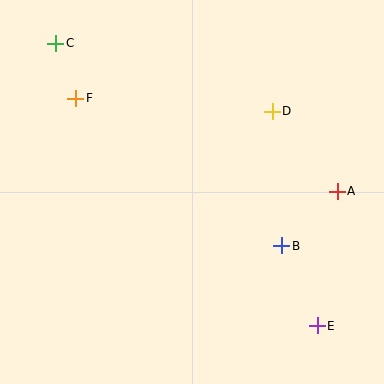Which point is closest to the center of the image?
Point B at (282, 246) is closest to the center.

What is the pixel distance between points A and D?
The distance between A and D is 103 pixels.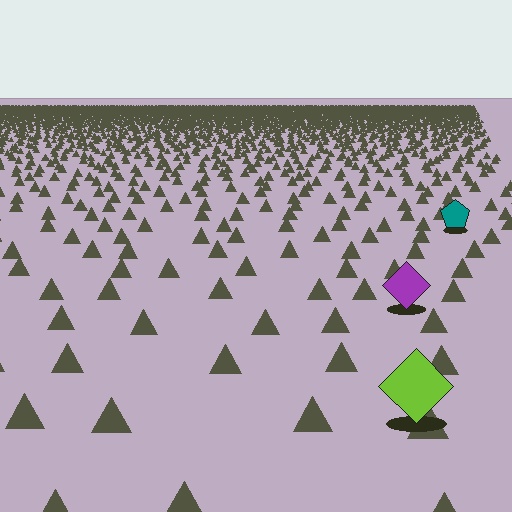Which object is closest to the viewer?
The lime diamond is closest. The texture marks near it are larger and more spread out.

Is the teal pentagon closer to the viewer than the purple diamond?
No. The purple diamond is closer — you can tell from the texture gradient: the ground texture is coarser near it.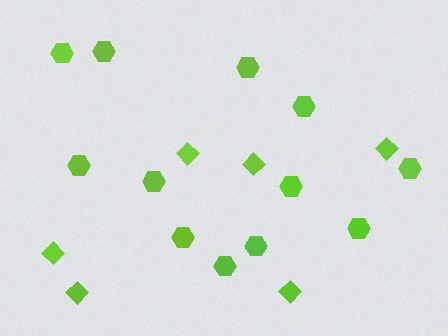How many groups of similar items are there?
There are 2 groups: one group of diamonds (6) and one group of hexagons (12).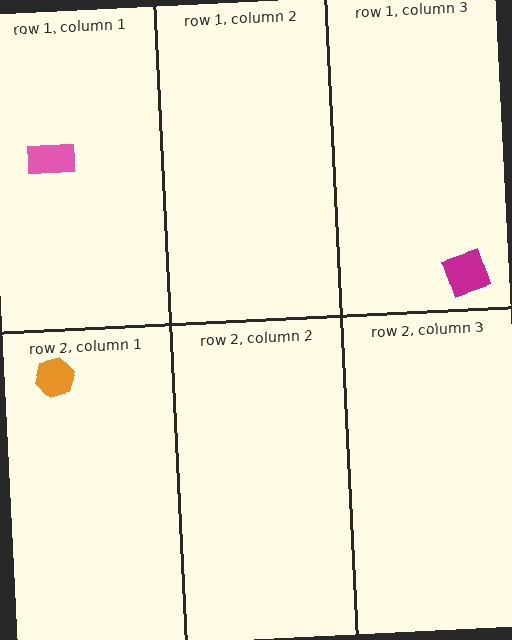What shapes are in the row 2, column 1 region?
The orange hexagon.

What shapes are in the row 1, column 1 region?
The pink rectangle.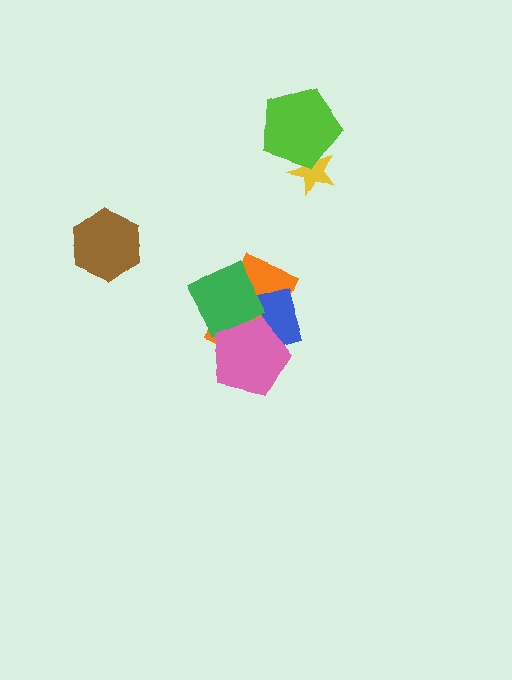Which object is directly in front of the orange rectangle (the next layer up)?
The blue rectangle is directly in front of the orange rectangle.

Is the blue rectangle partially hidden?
Yes, it is partially covered by another shape.